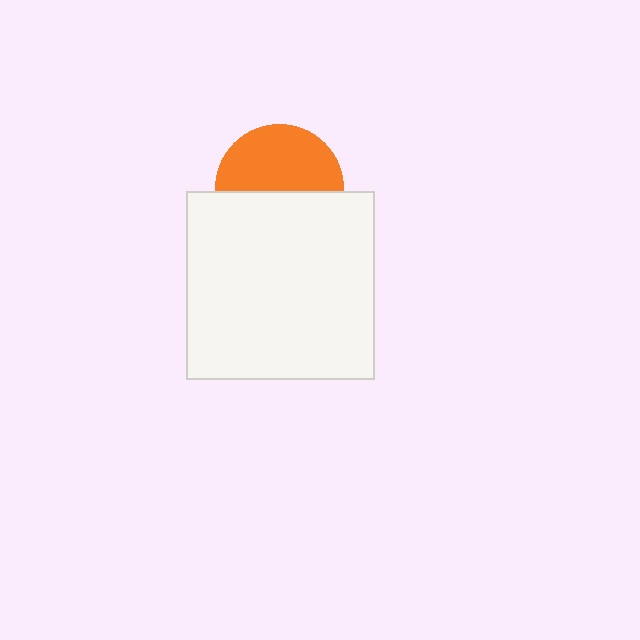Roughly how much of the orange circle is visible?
About half of it is visible (roughly 53%).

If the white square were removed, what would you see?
You would see the complete orange circle.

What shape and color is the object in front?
The object in front is a white square.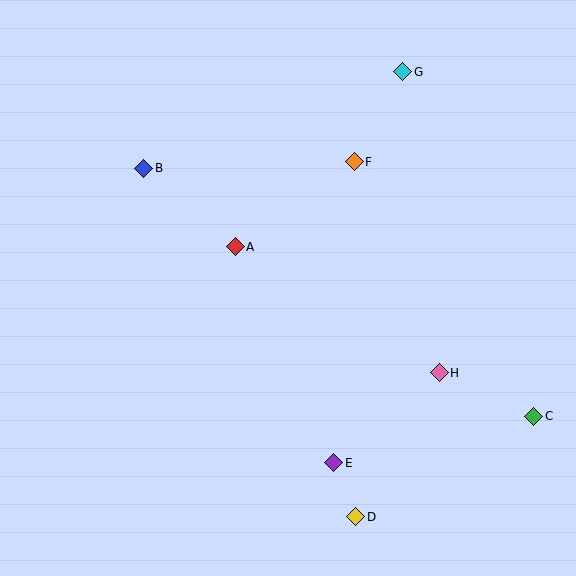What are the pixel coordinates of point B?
Point B is at (144, 169).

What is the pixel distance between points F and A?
The distance between F and A is 146 pixels.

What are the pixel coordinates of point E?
Point E is at (334, 463).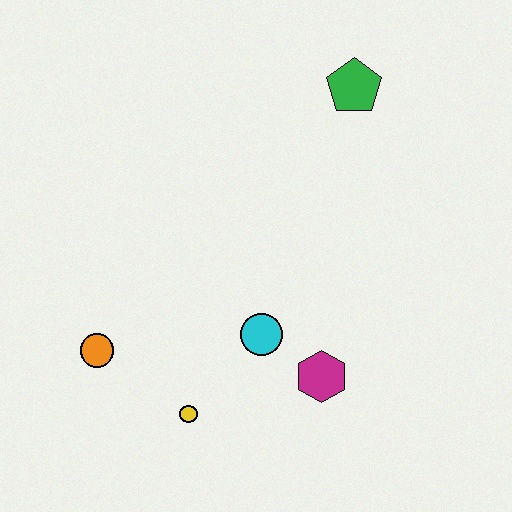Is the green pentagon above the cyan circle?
Yes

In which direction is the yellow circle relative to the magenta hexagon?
The yellow circle is to the left of the magenta hexagon.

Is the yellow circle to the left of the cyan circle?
Yes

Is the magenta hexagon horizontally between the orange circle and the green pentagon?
Yes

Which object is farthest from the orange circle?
The green pentagon is farthest from the orange circle.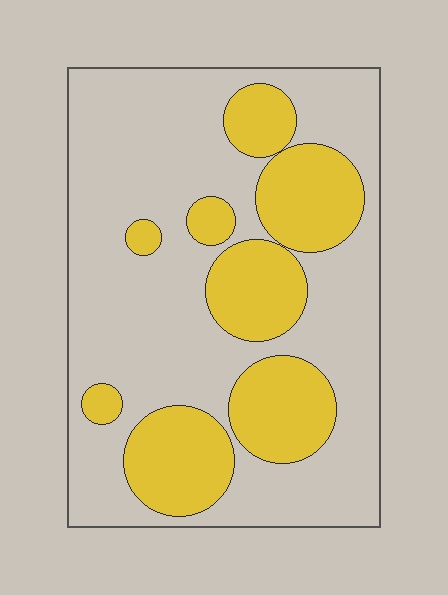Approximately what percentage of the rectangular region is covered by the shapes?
Approximately 30%.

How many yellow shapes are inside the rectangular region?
8.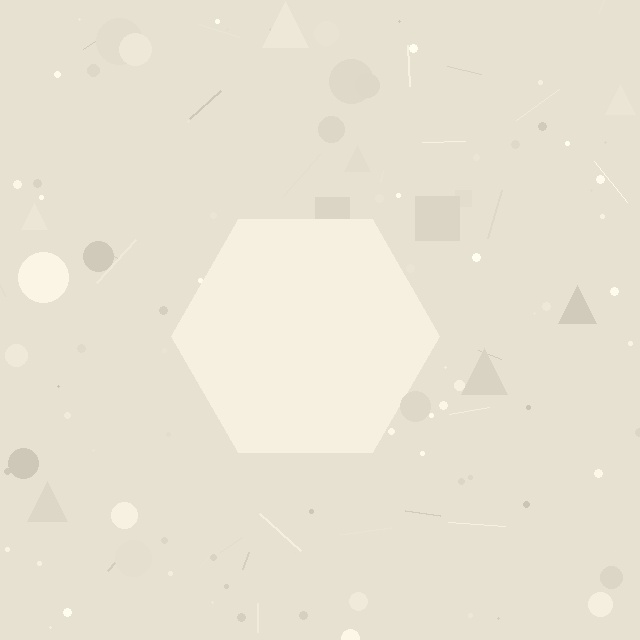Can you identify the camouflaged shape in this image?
The camouflaged shape is a hexagon.